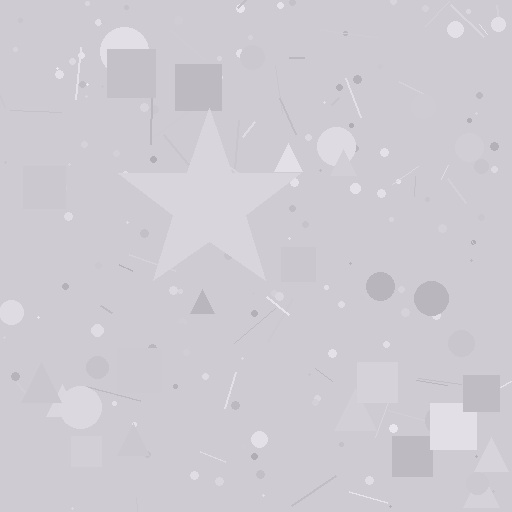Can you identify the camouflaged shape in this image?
The camouflaged shape is a star.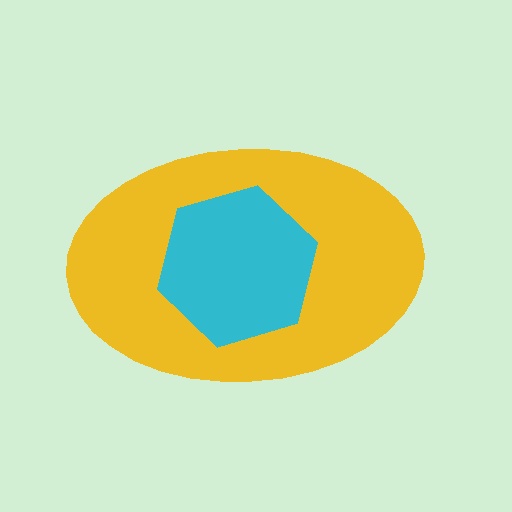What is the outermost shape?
The yellow ellipse.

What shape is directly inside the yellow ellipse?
The cyan hexagon.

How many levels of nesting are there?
2.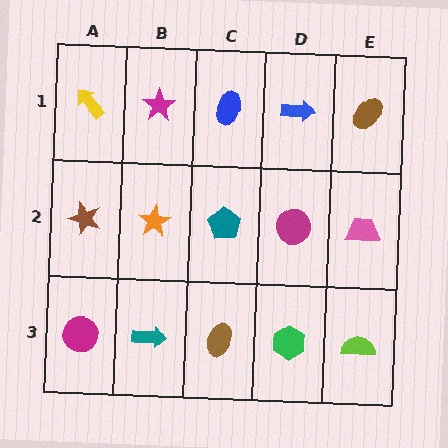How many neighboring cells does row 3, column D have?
3.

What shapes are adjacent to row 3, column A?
A brown star (row 2, column A), a teal arrow (row 3, column B).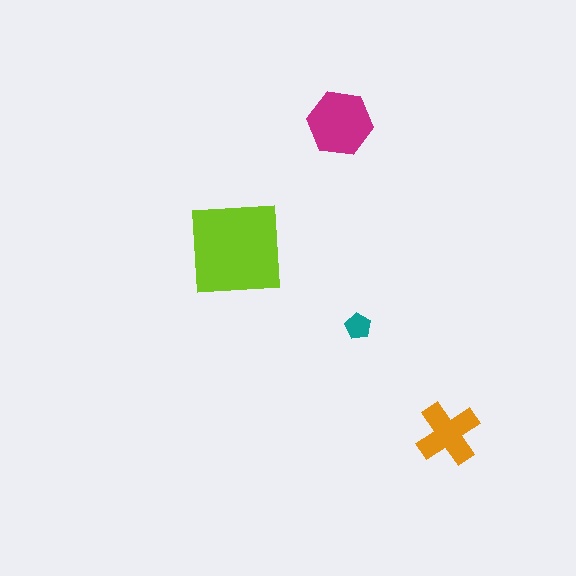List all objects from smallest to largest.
The teal pentagon, the orange cross, the magenta hexagon, the lime square.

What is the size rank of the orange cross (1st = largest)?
3rd.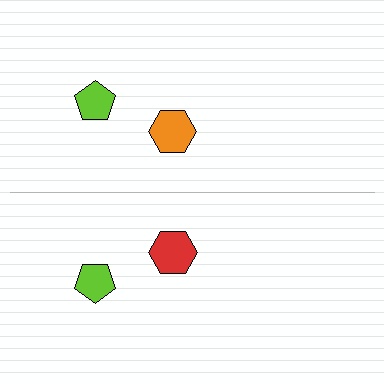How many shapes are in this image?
There are 4 shapes in this image.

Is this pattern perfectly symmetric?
No, the pattern is not perfectly symmetric. The red hexagon on the bottom side breaks the symmetry — its mirror counterpart is orange.